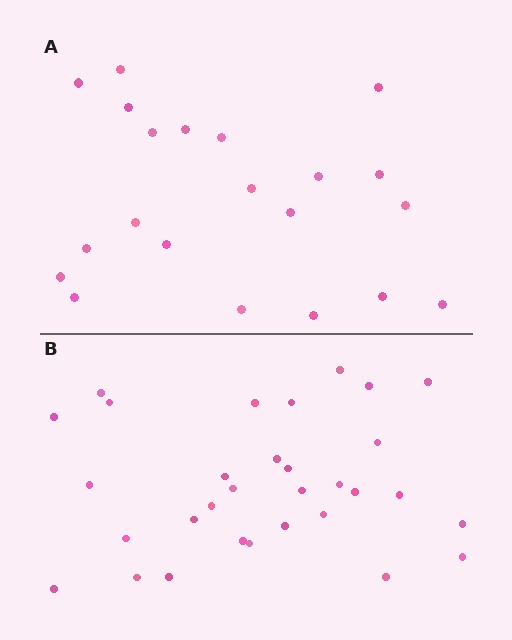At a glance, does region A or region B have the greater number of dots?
Region B (the bottom region) has more dots.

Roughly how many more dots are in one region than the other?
Region B has roughly 10 or so more dots than region A.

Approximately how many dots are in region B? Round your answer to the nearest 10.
About 30 dots. (The exact count is 31, which rounds to 30.)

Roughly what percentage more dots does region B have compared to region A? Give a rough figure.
About 50% more.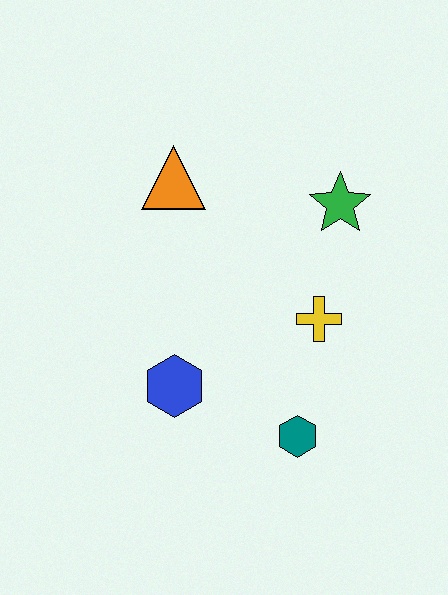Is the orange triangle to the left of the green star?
Yes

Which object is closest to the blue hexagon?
The teal hexagon is closest to the blue hexagon.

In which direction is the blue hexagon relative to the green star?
The blue hexagon is below the green star.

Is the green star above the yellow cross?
Yes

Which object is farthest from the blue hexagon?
The green star is farthest from the blue hexagon.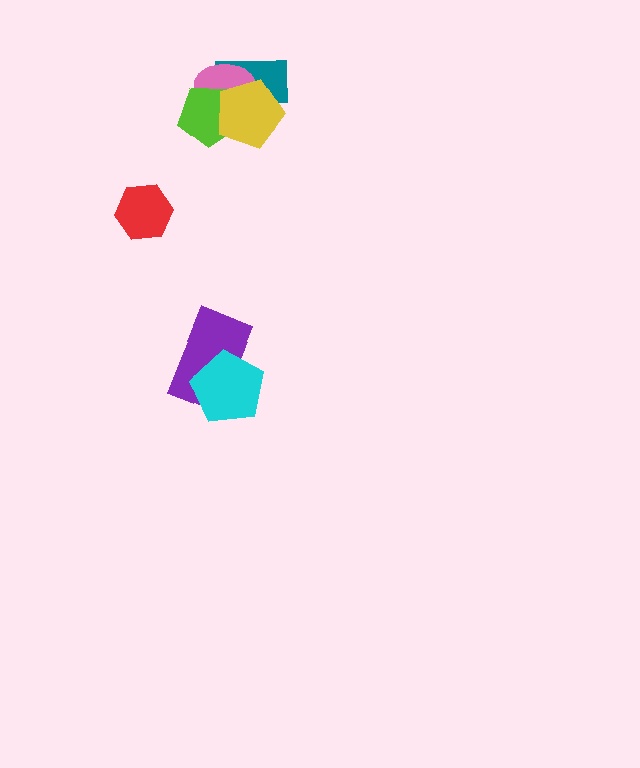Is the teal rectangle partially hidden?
Yes, it is partially covered by another shape.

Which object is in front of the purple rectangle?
The cyan pentagon is in front of the purple rectangle.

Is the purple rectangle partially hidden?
Yes, it is partially covered by another shape.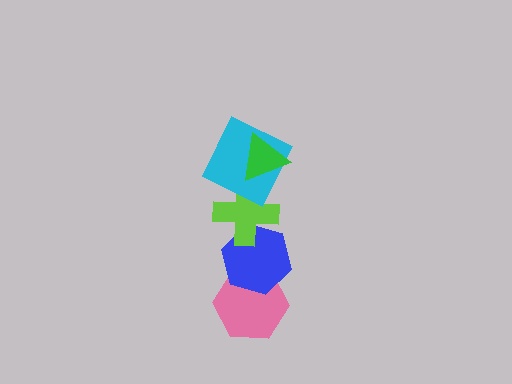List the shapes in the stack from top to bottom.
From top to bottom: the green triangle, the cyan square, the lime cross, the blue hexagon, the pink hexagon.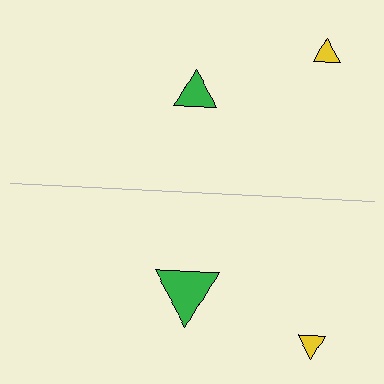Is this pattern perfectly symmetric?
No, the pattern is not perfectly symmetric. The green triangle on the bottom side has a different size than its mirror counterpart.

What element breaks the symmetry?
The green triangle on the bottom side has a different size than its mirror counterpart.